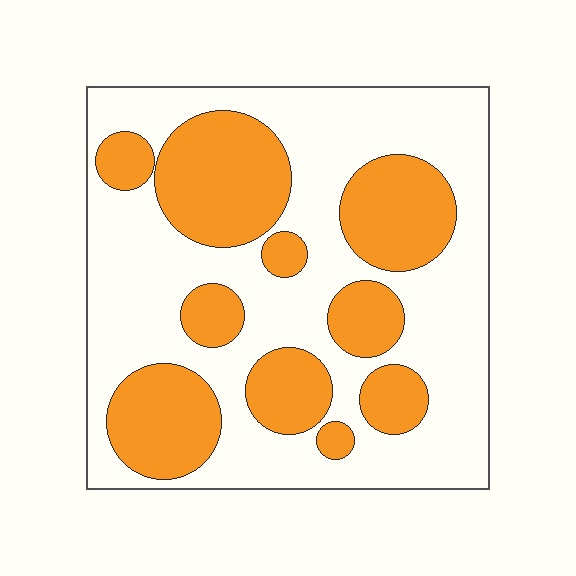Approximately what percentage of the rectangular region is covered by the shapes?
Approximately 35%.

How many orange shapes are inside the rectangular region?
10.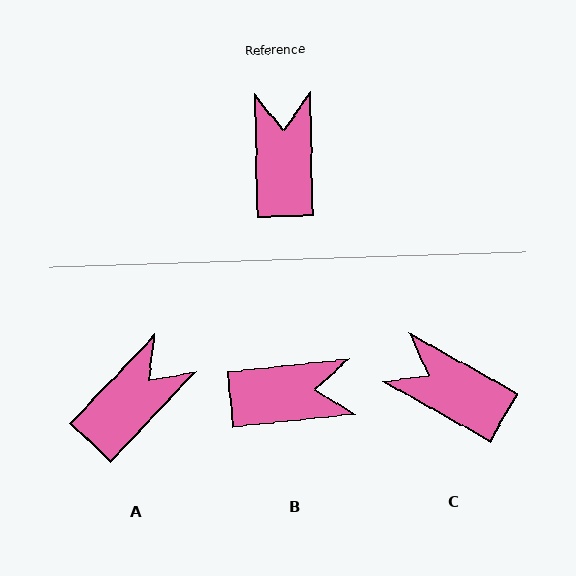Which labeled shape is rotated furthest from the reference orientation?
B, about 86 degrees away.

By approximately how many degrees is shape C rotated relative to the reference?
Approximately 59 degrees counter-clockwise.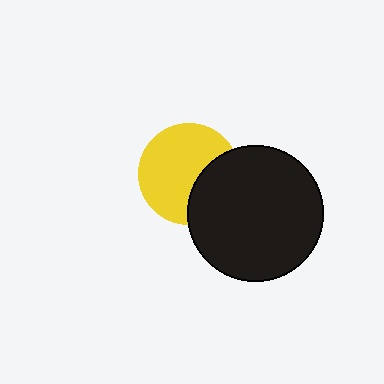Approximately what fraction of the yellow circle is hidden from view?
Roughly 32% of the yellow circle is hidden behind the black circle.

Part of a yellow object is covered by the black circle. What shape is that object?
It is a circle.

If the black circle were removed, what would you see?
You would see the complete yellow circle.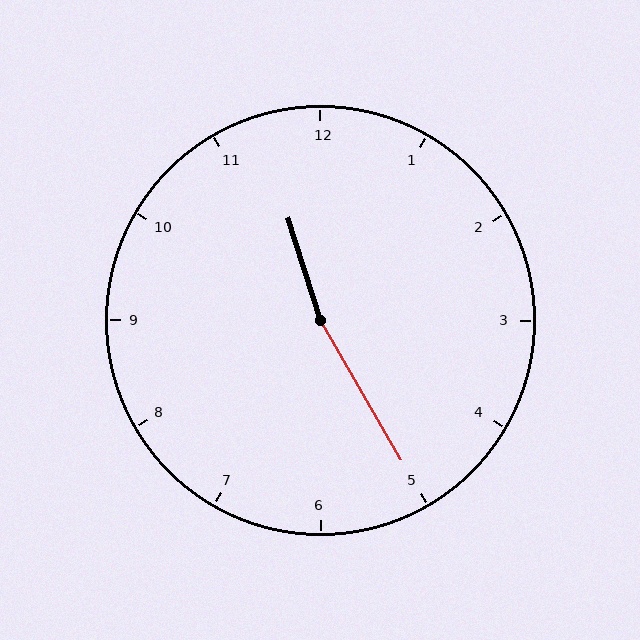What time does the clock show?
11:25.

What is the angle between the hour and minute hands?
Approximately 168 degrees.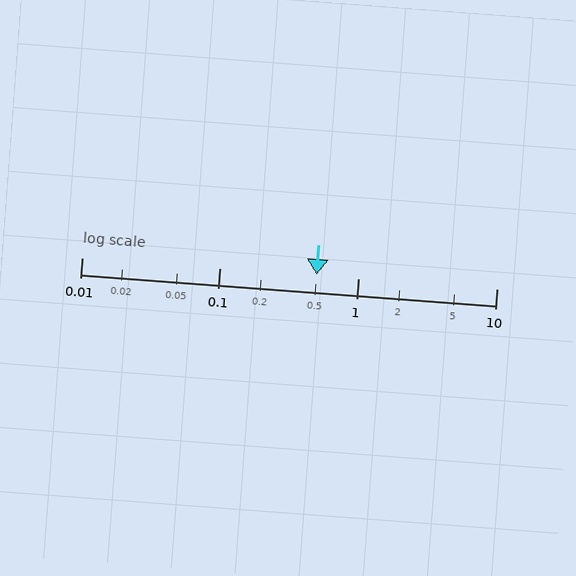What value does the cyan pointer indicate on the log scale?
The pointer indicates approximately 0.5.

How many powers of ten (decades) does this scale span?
The scale spans 3 decades, from 0.01 to 10.